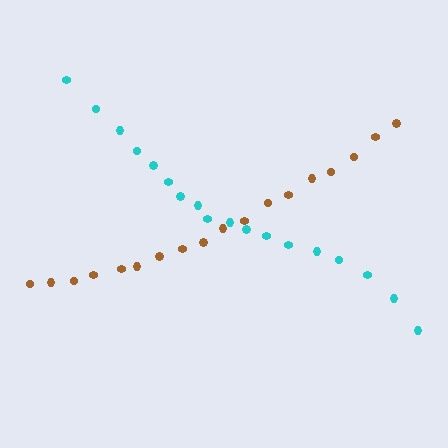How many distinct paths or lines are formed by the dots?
There are 2 distinct paths.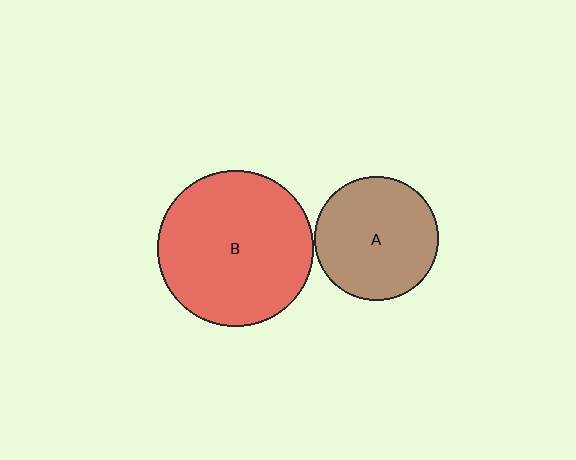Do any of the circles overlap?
No, none of the circles overlap.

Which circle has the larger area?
Circle B (red).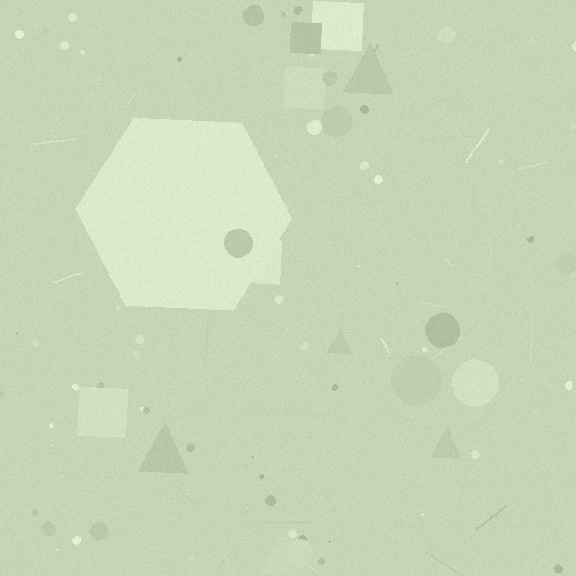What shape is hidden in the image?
A hexagon is hidden in the image.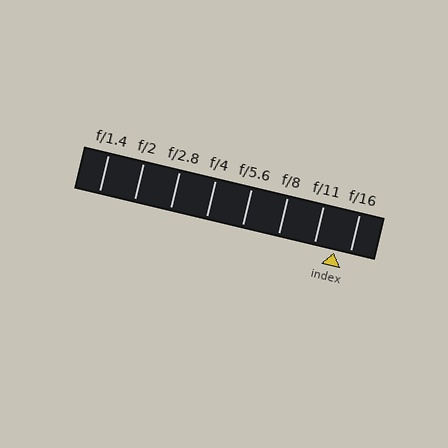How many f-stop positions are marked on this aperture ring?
There are 8 f-stop positions marked.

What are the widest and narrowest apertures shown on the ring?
The widest aperture shown is f/1.4 and the narrowest is f/16.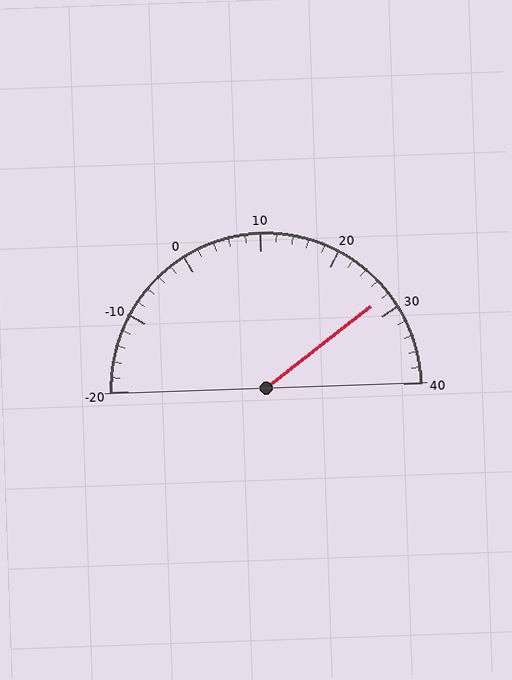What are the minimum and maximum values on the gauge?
The gauge ranges from -20 to 40.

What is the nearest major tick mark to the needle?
The nearest major tick mark is 30.